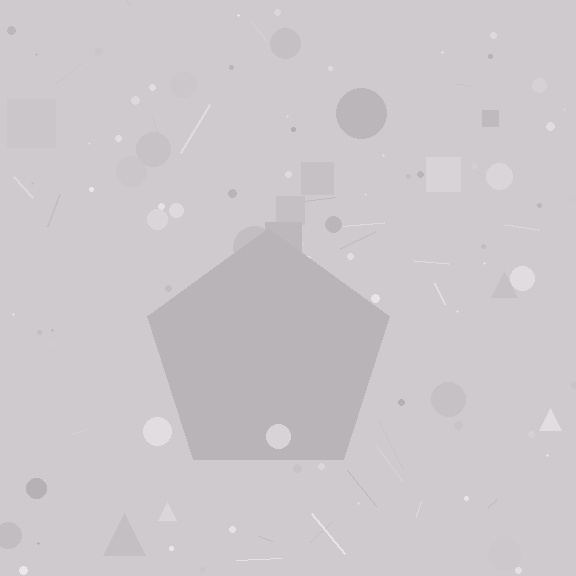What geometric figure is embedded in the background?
A pentagon is embedded in the background.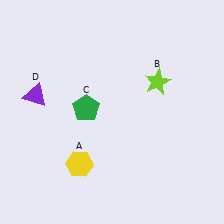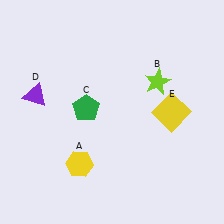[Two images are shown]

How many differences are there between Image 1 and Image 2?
There is 1 difference between the two images.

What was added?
A yellow square (E) was added in Image 2.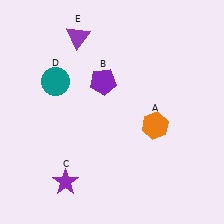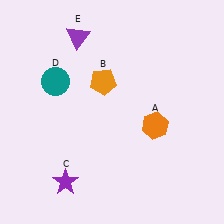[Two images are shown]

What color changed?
The pentagon (B) changed from purple in Image 1 to orange in Image 2.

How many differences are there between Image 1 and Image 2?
There is 1 difference between the two images.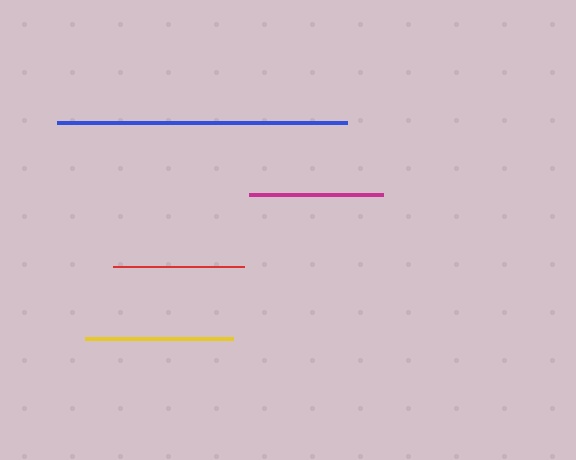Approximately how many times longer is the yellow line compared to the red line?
The yellow line is approximately 1.1 times the length of the red line.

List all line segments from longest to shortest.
From longest to shortest: blue, yellow, magenta, red.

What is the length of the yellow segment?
The yellow segment is approximately 148 pixels long.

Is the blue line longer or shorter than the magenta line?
The blue line is longer than the magenta line.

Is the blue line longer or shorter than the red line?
The blue line is longer than the red line.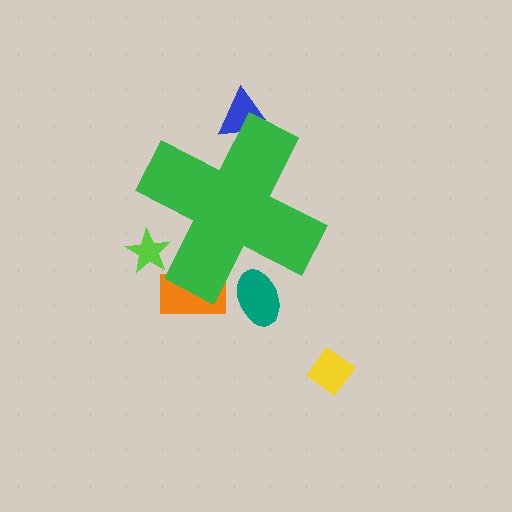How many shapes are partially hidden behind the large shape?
4 shapes are partially hidden.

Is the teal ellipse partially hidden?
Yes, the teal ellipse is partially hidden behind the green cross.